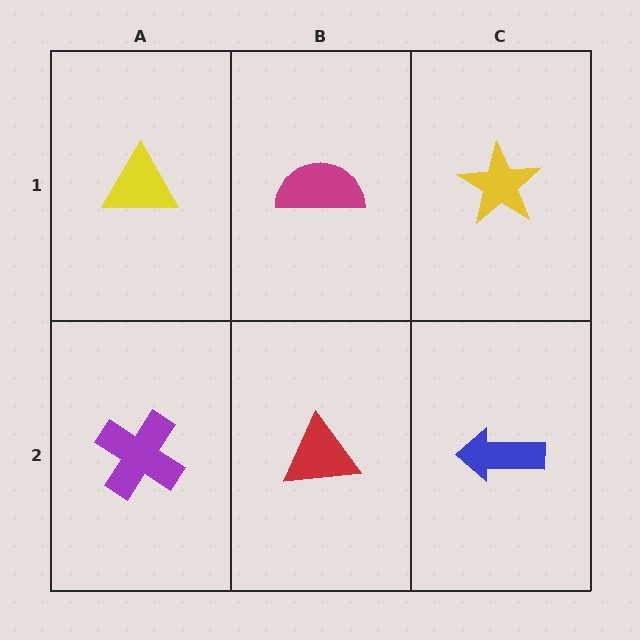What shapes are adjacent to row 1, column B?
A red triangle (row 2, column B), a yellow triangle (row 1, column A), a yellow star (row 1, column C).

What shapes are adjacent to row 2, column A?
A yellow triangle (row 1, column A), a red triangle (row 2, column B).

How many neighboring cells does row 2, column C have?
2.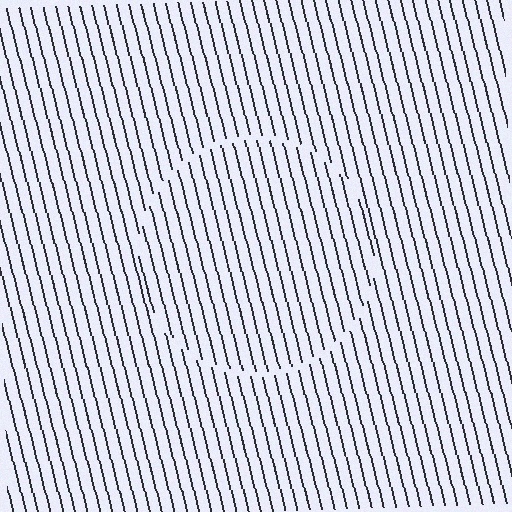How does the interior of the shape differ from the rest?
The interior of the shape contains the same grating, shifted by half a period — the contour is defined by the phase discontinuity where line-ends from the inner and outer gratings abut.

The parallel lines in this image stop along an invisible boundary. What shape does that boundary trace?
An illusory circle. The interior of the shape contains the same grating, shifted by half a period — the contour is defined by the phase discontinuity where line-ends from the inner and outer gratings abut.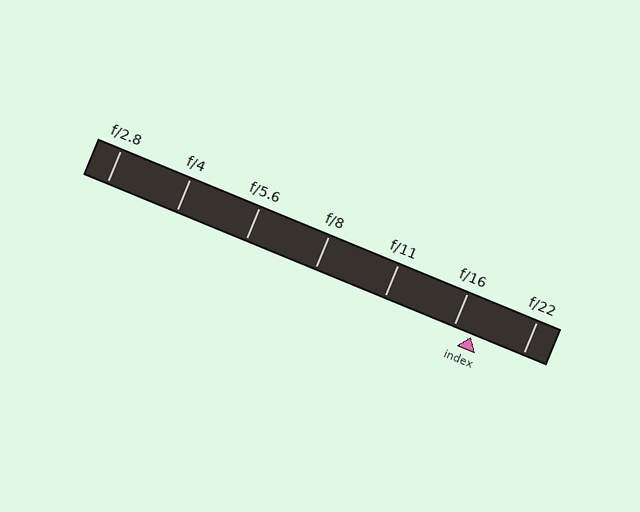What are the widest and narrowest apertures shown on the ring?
The widest aperture shown is f/2.8 and the narrowest is f/22.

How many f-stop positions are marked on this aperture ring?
There are 7 f-stop positions marked.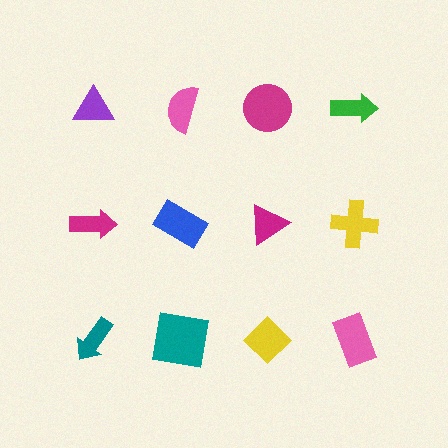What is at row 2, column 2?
A blue rectangle.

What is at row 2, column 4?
A yellow cross.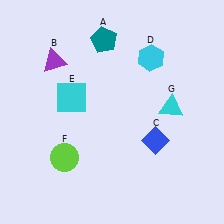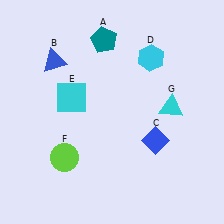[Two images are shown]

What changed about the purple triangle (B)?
In Image 1, B is purple. In Image 2, it changed to blue.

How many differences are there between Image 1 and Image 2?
There is 1 difference between the two images.